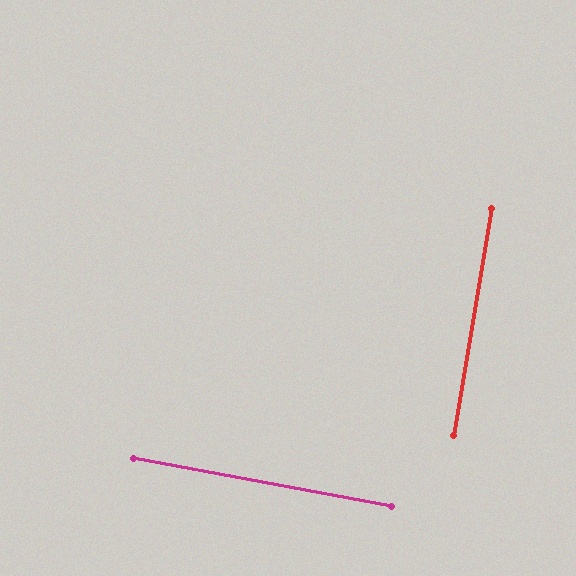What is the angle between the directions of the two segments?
Approximately 89 degrees.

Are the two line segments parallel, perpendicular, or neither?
Perpendicular — they meet at approximately 89°.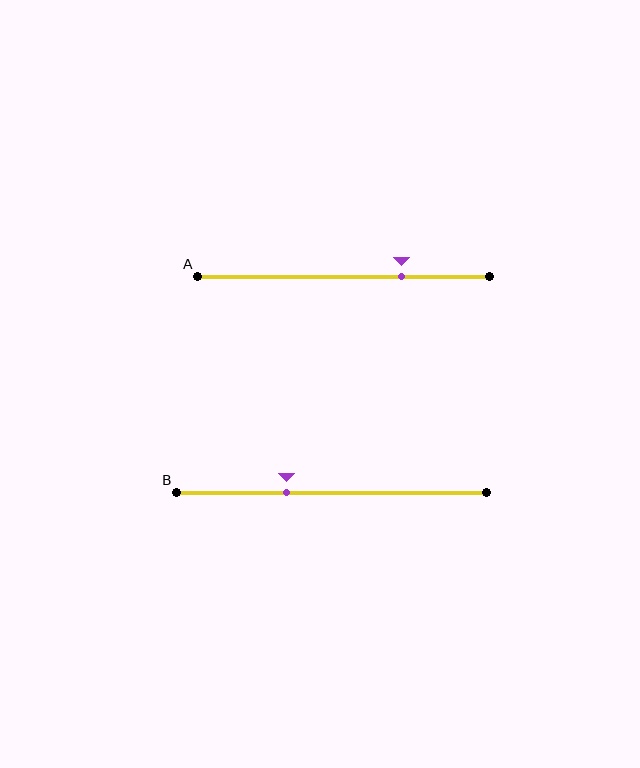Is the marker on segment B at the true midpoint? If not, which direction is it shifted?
No, the marker on segment B is shifted to the left by about 14% of the segment length.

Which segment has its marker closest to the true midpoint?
Segment B has its marker closest to the true midpoint.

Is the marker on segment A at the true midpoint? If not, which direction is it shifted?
No, the marker on segment A is shifted to the right by about 20% of the segment length.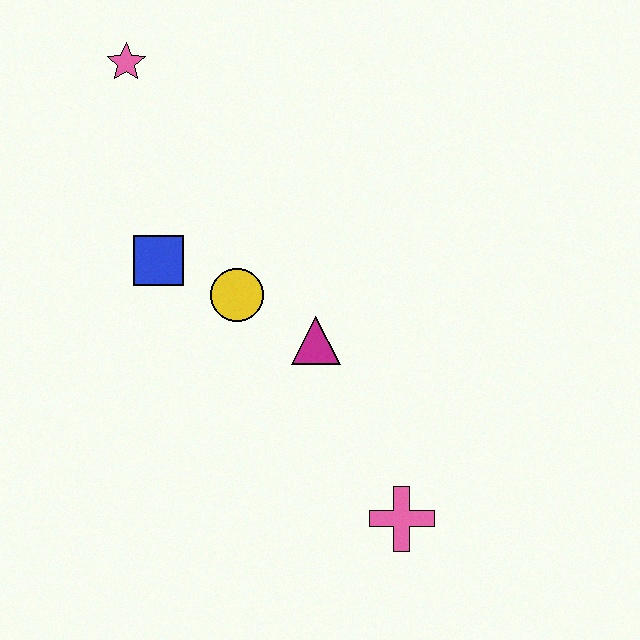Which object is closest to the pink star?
The blue square is closest to the pink star.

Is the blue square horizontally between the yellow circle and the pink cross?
No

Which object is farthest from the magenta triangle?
The pink star is farthest from the magenta triangle.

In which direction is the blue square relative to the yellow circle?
The blue square is to the left of the yellow circle.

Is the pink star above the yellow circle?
Yes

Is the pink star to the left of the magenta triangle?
Yes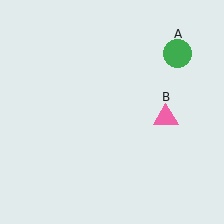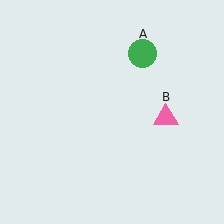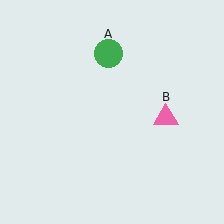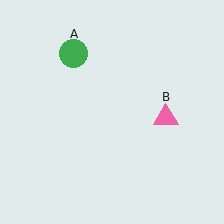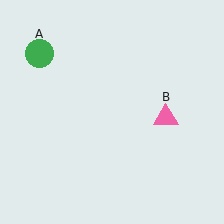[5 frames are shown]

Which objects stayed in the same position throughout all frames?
Pink triangle (object B) remained stationary.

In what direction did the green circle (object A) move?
The green circle (object A) moved left.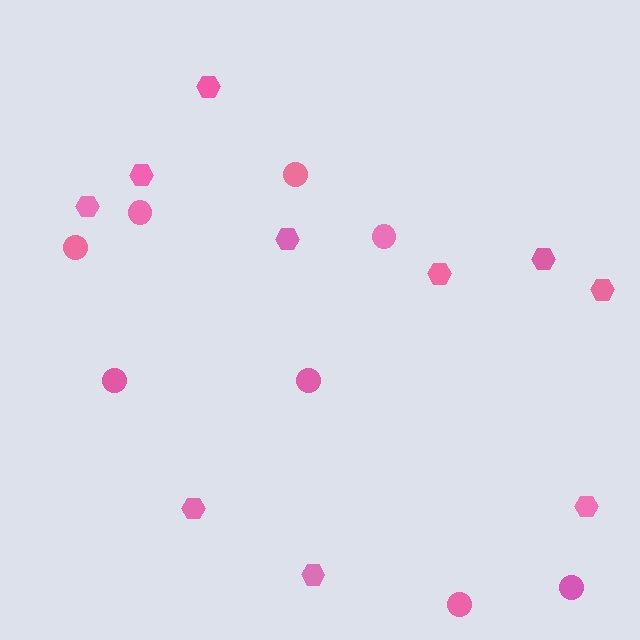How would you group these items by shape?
There are 2 groups: one group of circles (8) and one group of hexagons (10).